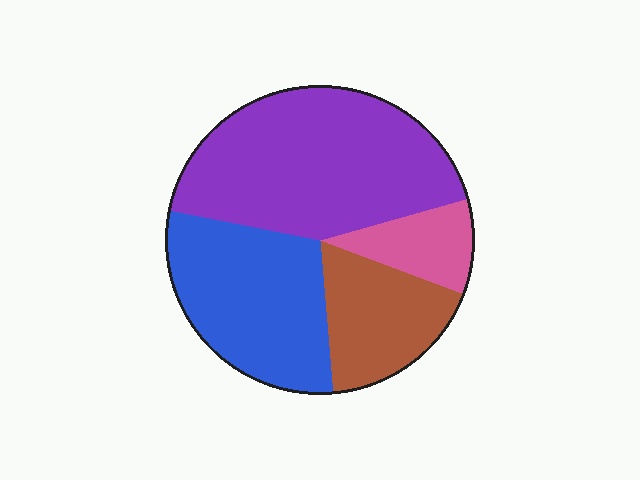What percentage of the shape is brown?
Brown takes up less than a quarter of the shape.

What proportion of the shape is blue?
Blue takes up between a quarter and a half of the shape.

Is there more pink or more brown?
Brown.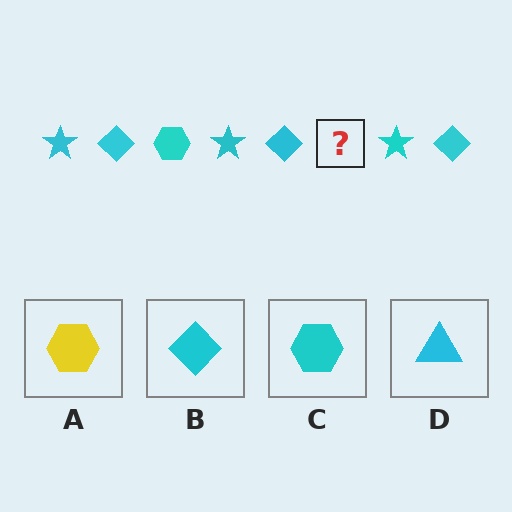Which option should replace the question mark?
Option C.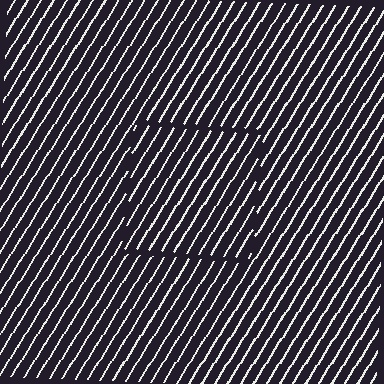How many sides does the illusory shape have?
4 sides — the line-ends trace a square.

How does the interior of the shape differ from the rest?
The interior of the shape contains the same grating, shifted by half a period — the contour is defined by the phase discontinuity where line-ends from the inner and outer gratings abut.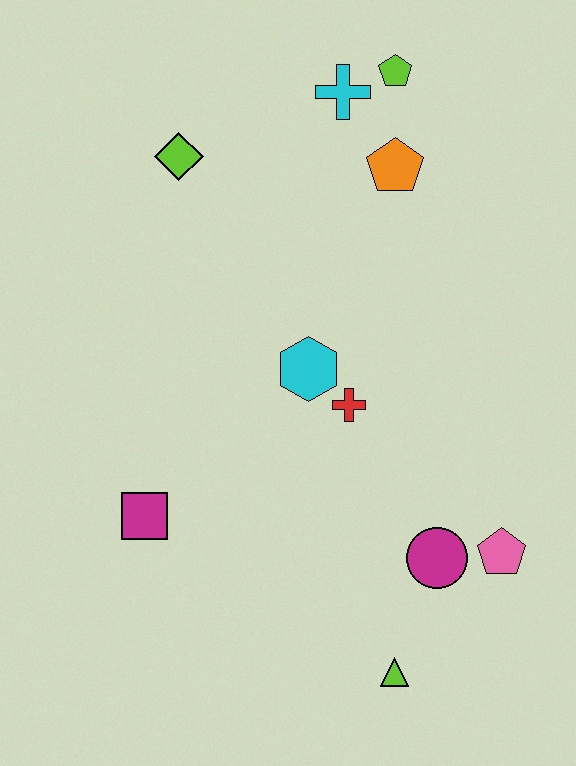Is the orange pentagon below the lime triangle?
No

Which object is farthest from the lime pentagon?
The lime triangle is farthest from the lime pentagon.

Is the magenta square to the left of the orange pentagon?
Yes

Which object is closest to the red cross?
The cyan hexagon is closest to the red cross.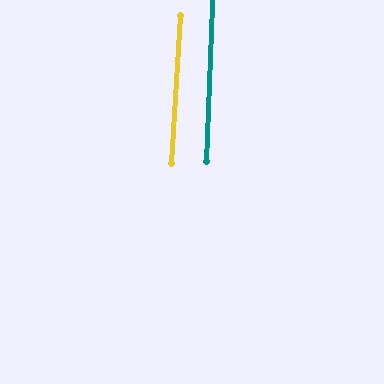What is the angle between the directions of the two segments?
Approximately 1 degree.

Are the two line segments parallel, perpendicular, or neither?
Parallel — their directions differ by only 1.4°.